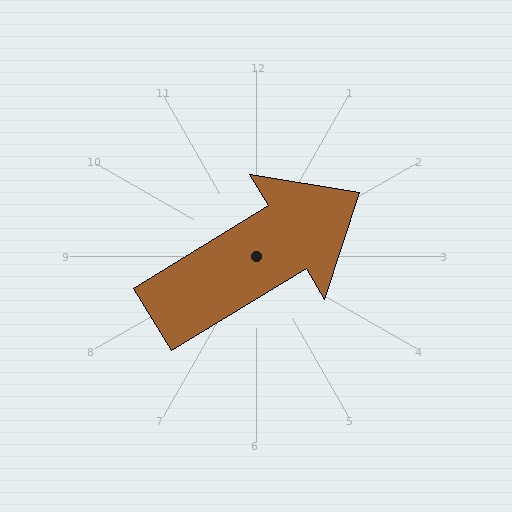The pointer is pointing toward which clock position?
Roughly 2 o'clock.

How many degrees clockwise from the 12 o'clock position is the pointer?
Approximately 59 degrees.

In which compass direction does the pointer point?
Northeast.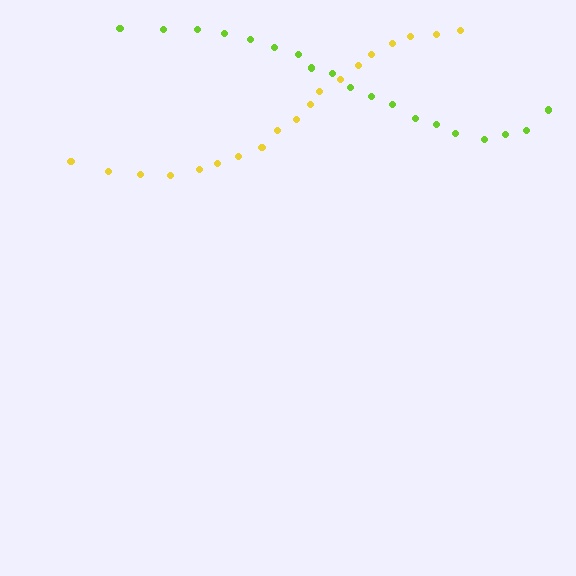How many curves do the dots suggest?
There are 2 distinct paths.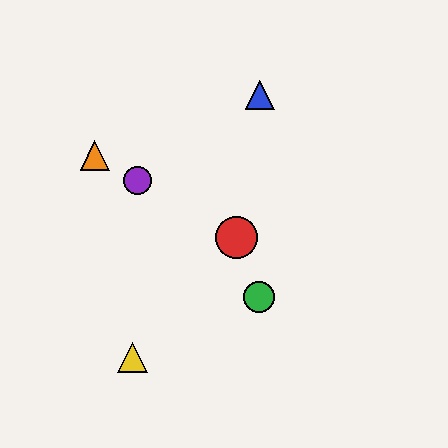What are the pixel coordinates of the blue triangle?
The blue triangle is at (260, 95).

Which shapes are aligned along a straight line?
The red circle, the purple circle, the orange triangle are aligned along a straight line.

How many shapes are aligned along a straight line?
3 shapes (the red circle, the purple circle, the orange triangle) are aligned along a straight line.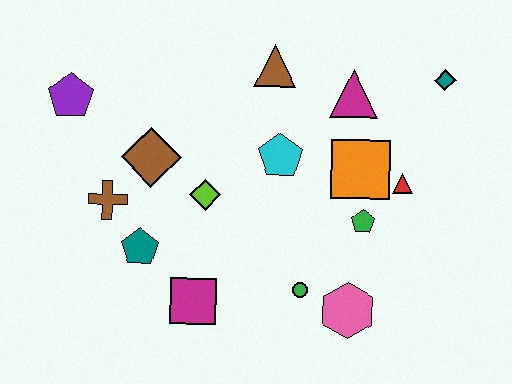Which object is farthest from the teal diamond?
The purple pentagon is farthest from the teal diamond.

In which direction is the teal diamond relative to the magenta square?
The teal diamond is to the right of the magenta square.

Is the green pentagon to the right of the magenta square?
Yes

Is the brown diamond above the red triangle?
Yes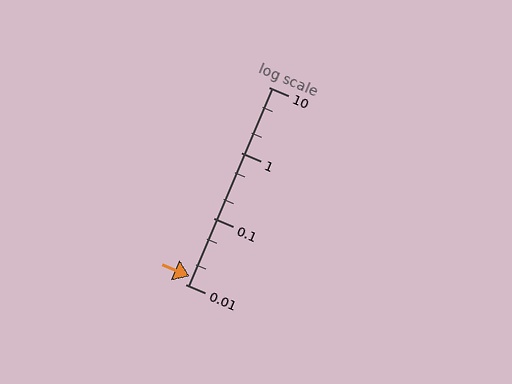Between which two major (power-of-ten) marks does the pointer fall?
The pointer is between 0.01 and 0.1.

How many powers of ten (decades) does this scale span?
The scale spans 3 decades, from 0.01 to 10.